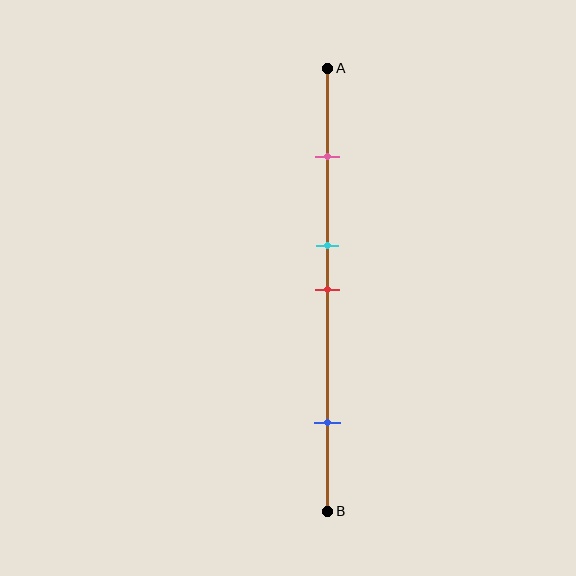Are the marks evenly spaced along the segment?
No, the marks are not evenly spaced.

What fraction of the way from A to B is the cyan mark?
The cyan mark is approximately 40% (0.4) of the way from A to B.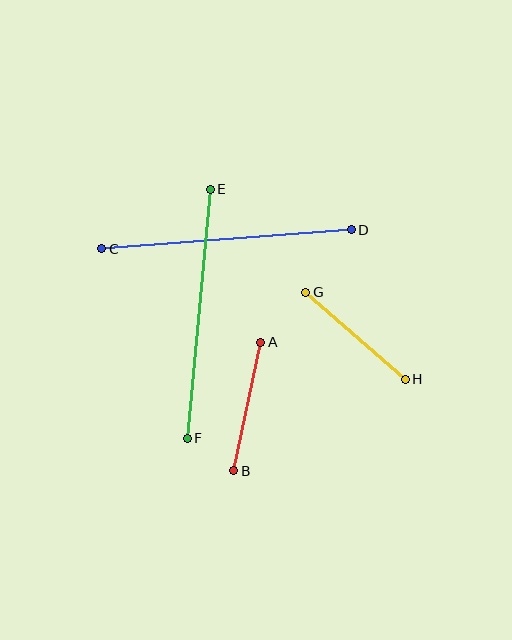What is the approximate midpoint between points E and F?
The midpoint is at approximately (199, 314) pixels.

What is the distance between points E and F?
The distance is approximately 250 pixels.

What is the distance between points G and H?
The distance is approximately 132 pixels.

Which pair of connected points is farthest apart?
Points C and D are farthest apart.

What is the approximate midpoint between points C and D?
The midpoint is at approximately (226, 239) pixels.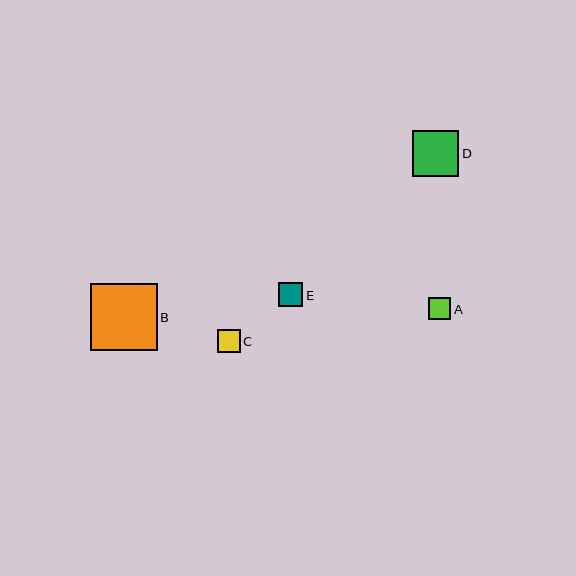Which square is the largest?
Square B is the largest with a size of approximately 67 pixels.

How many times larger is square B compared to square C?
Square B is approximately 2.9 times the size of square C.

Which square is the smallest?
Square A is the smallest with a size of approximately 23 pixels.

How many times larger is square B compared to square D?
Square B is approximately 1.5 times the size of square D.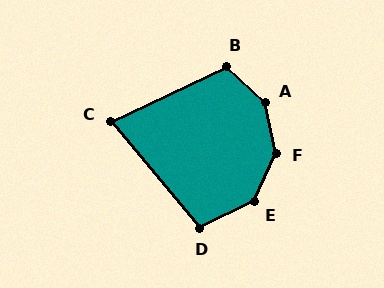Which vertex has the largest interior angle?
F, at approximately 144 degrees.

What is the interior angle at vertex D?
Approximately 103 degrees (obtuse).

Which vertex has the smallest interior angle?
C, at approximately 76 degrees.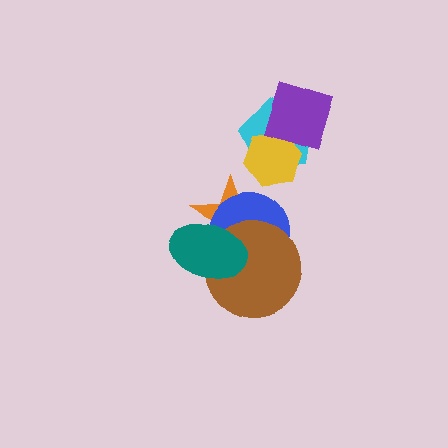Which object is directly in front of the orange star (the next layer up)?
The blue circle is directly in front of the orange star.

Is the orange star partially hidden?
Yes, it is partially covered by another shape.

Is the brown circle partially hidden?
Yes, it is partially covered by another shape.